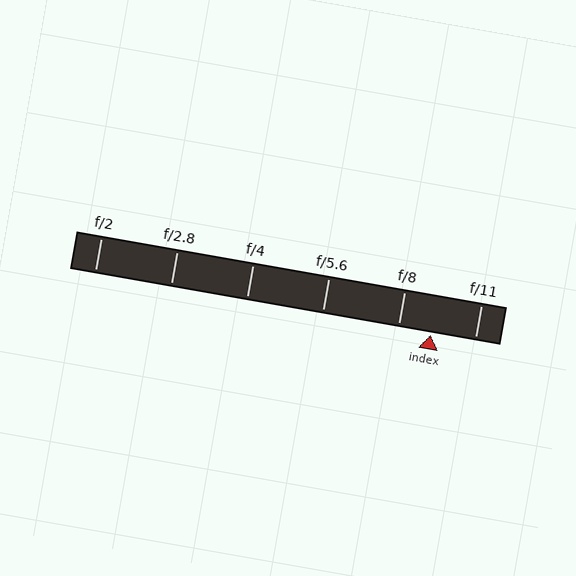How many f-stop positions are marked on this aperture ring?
There are 6 f-stop positions marked.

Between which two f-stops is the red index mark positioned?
The index mark is between f/8 and f/11.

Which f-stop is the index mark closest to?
The index mark is closest to f/8.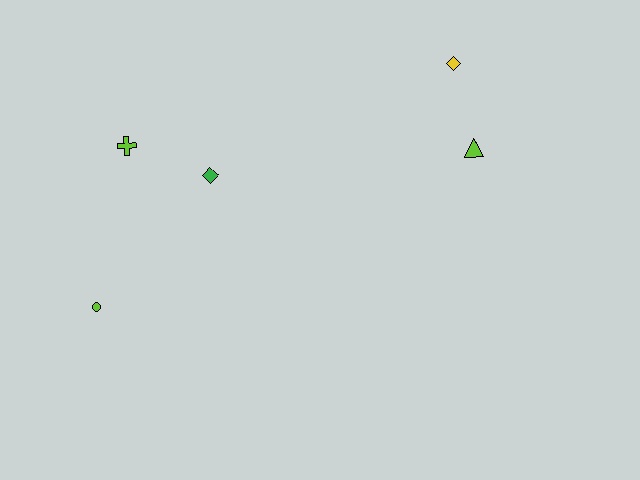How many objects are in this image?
There are 5 objects.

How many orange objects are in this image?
There are no orange objects.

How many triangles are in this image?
There is 1 triangle.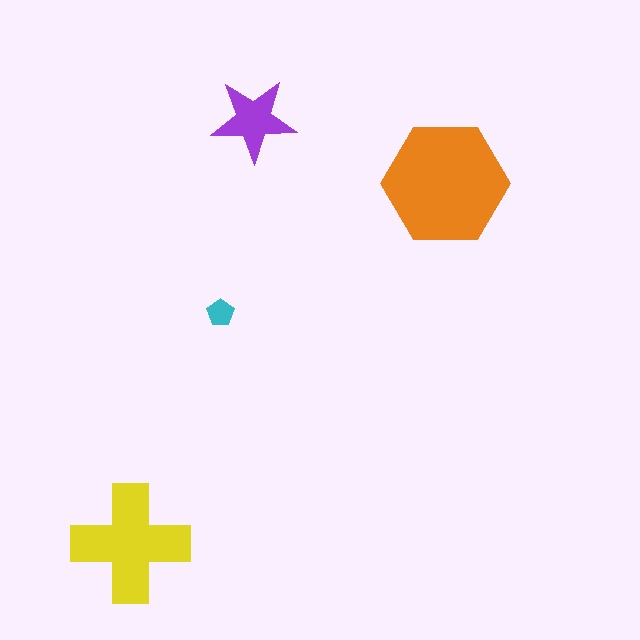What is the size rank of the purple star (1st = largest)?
3rd.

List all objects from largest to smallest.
The orange hexagon, the yellow cross, the purple star, the cyan pentagon.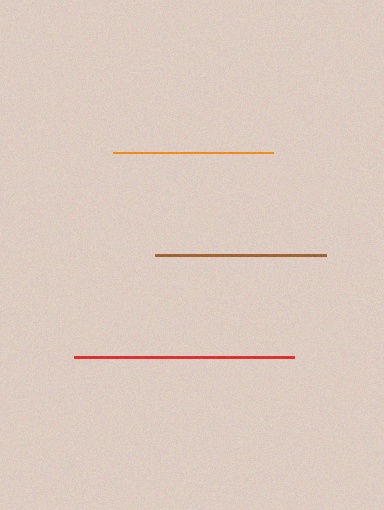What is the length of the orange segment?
The orange segment is approximately 160 pixels long.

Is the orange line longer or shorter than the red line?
The red line is longer than the orange line.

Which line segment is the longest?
The red line is the longest at approximately 220 pixels.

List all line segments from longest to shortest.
From longest to shortest: red, brown, orange.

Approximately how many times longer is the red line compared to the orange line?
The red line is approximately 1.4 times the length of the orange line.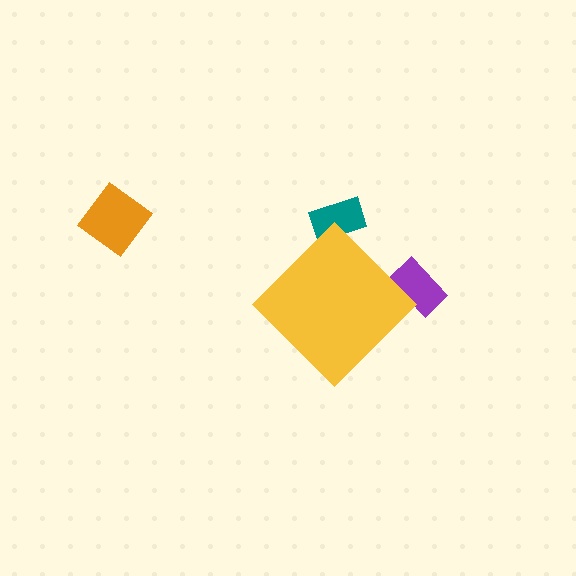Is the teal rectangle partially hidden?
Yes, the teal rectangle is partially hidden behind the yellow diamond.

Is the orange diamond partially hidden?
No, the orange diamond is fully visible.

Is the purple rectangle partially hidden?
Yes, the purple rectangle is partially hidden behind the yellow diamond.